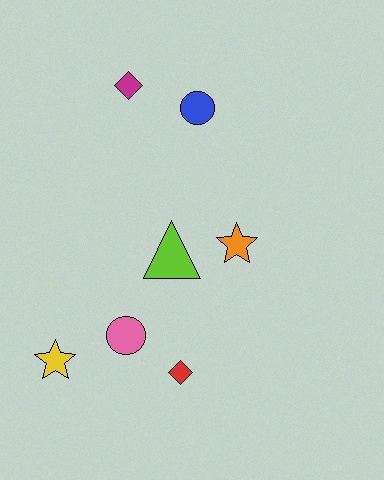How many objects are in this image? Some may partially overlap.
There are 7 objects.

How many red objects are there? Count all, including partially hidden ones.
There is 1 red object.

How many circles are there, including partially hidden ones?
There are 2 circles.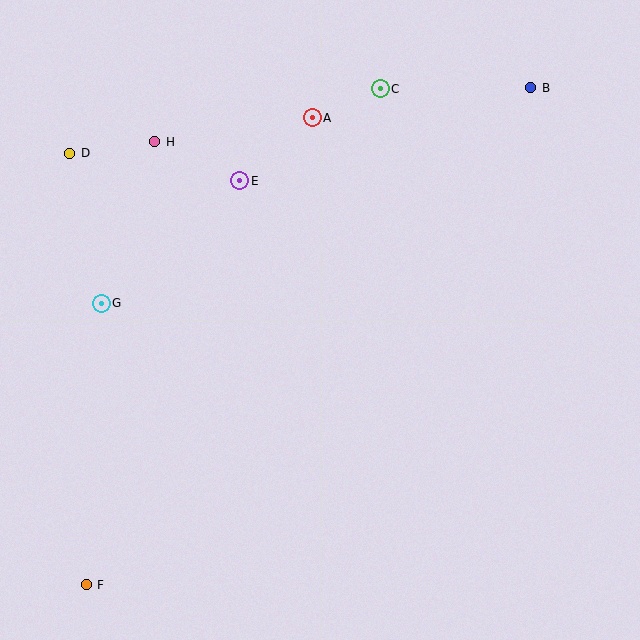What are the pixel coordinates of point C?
Point C is at (380, 89).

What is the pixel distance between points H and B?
The distance between H and B is 380 pixels.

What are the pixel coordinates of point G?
Point G is at (101, 303).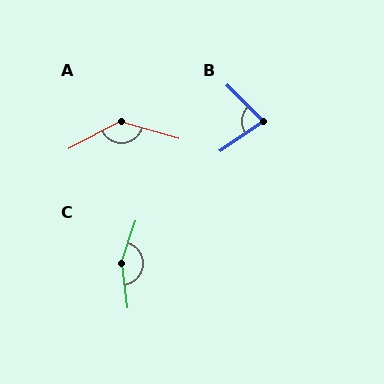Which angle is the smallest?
B, at approximately 79 degrees.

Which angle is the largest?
C, at approximately 154 degrees.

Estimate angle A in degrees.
Approximately 135 degrees.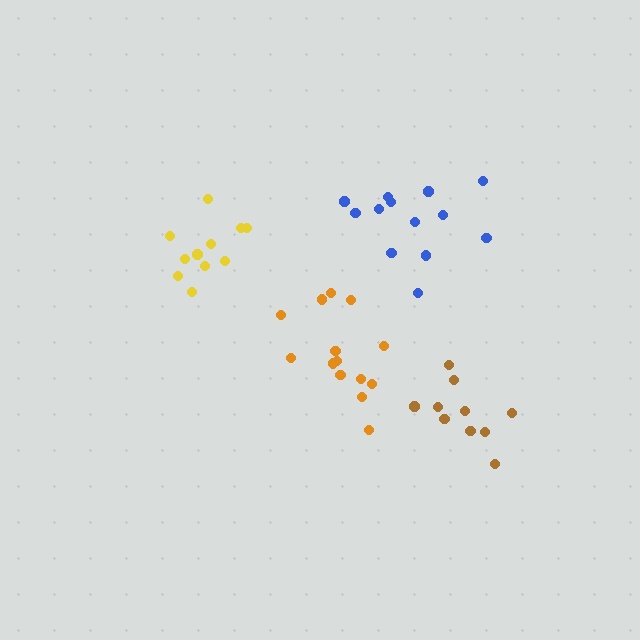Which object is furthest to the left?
The yellow cluster is leftmost.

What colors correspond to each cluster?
The clusters are colored: brown, yellow, blue, orange.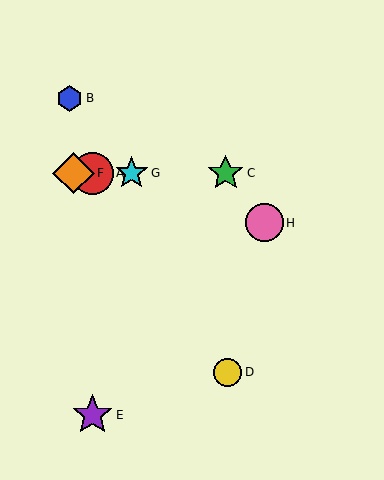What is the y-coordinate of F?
Object F is at y≈173.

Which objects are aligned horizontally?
Objects A, C, F, G are aligned horizontally.